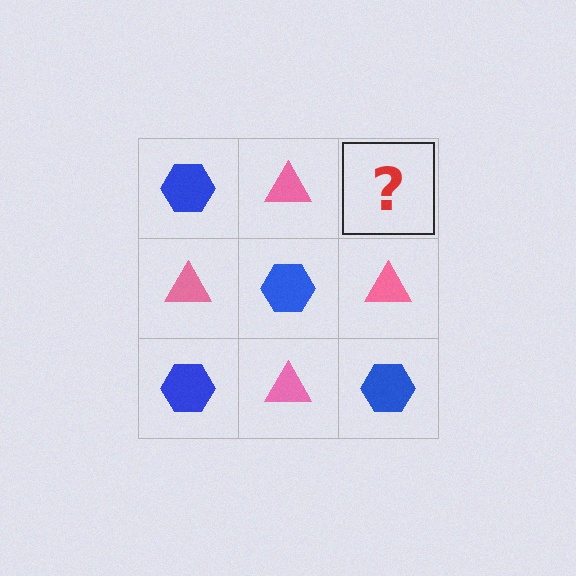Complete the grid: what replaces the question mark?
The question mark should be replaced with a blue hexagon.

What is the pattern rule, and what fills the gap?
The rule is that it alternates blue hexagon and pink triangle in a checkerboard pattern. The gap should be filled with a blue hexagon.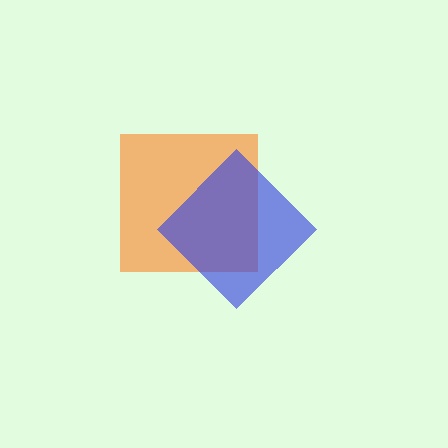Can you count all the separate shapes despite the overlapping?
Yes, there are 2 separate shapes.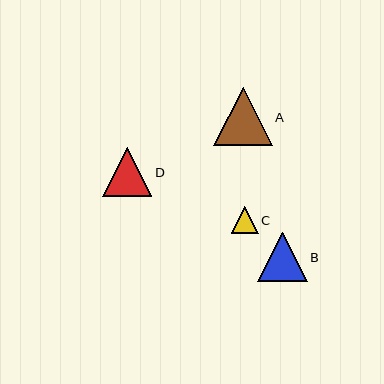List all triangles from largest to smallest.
From largest to smallest: A, B, D, C.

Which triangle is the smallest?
Triangle C is the smallest with a size of approximately 27 pixels.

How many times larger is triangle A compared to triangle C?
Triangle A is approximately 2.2 times the size of triangle C.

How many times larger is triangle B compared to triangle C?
Triangle B is approximately 1.8 times the size of triangle C.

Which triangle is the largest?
Triangle A is the largest with a size of approximately 58 pixels.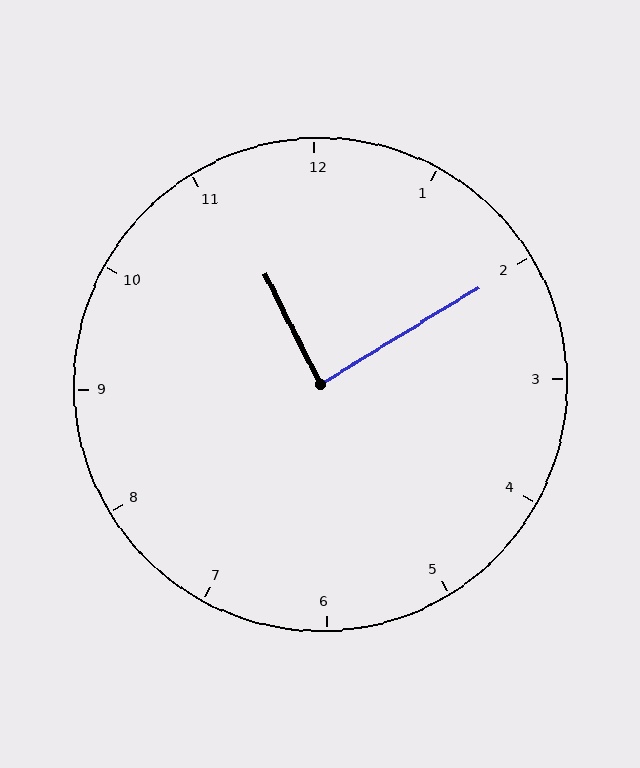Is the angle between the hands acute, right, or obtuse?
It is right.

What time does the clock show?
11:10.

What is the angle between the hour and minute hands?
Approximately 85 degrees.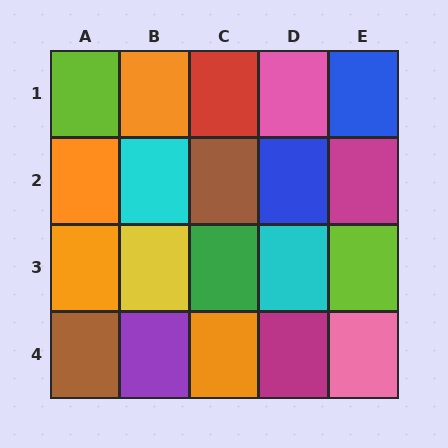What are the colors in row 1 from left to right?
Lime, orange, red, pink, blue.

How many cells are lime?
2 cells are lime.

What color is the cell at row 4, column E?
Pink.